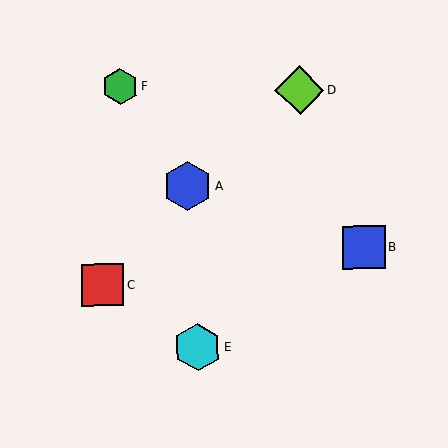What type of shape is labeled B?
Shape B is a blue square.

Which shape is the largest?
The lime diamond (labeled D) is the largest.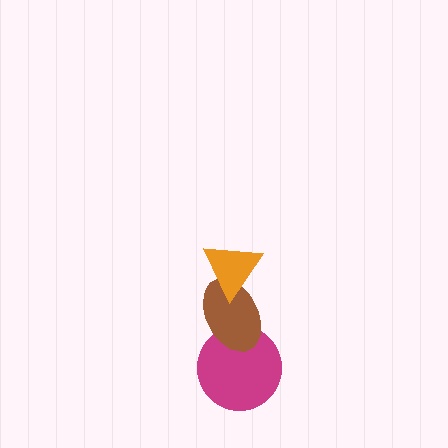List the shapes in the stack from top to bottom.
From top to bottom: the orange triangle, the brown ellipse, the magenta circle.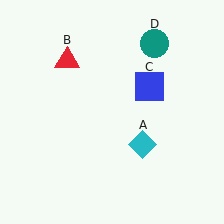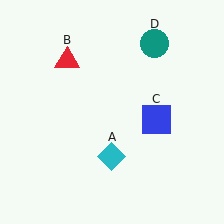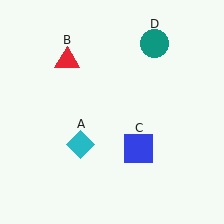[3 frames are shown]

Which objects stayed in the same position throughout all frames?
Red triangle (object B) and teal circle (object D) remained stationary.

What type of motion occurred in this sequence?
The cyan diamond (object A), blue square (object C) rotated clockwise around the center of the scene.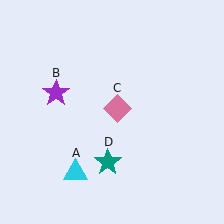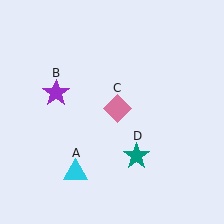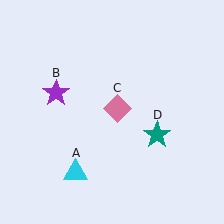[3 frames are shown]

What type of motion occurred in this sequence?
The teal star (object D) rotated counterclockwise around the center of the scene.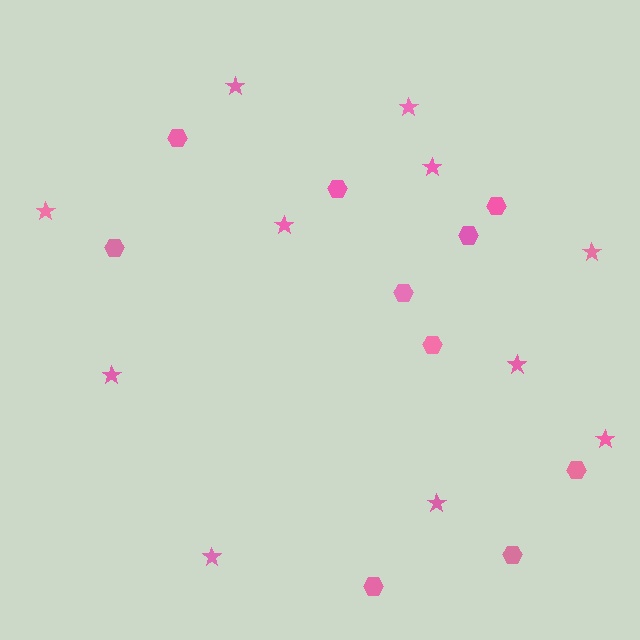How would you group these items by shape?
There are 2 groups: one group of hexagons (10) and one group of stars (11).